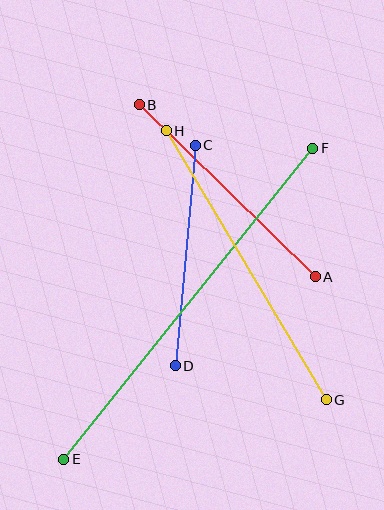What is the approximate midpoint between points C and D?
The midpoint is at approximately (185, 256) pixels.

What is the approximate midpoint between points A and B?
The midpoint is at approximately (227, 191) pixels.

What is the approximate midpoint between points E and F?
The midpoint is at approximately (188, 304) pixels.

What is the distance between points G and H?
The distance is approximately 313 pixels.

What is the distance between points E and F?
The distance is approximately 398 pixels.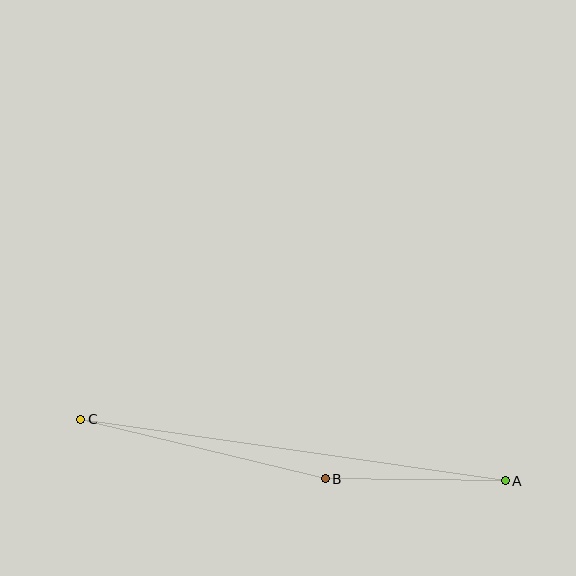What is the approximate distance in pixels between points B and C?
The distance between B and C is approximately 252 pixels.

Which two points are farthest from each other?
Points A and C are farthest from each other.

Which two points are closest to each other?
Points A and B are closest to each other.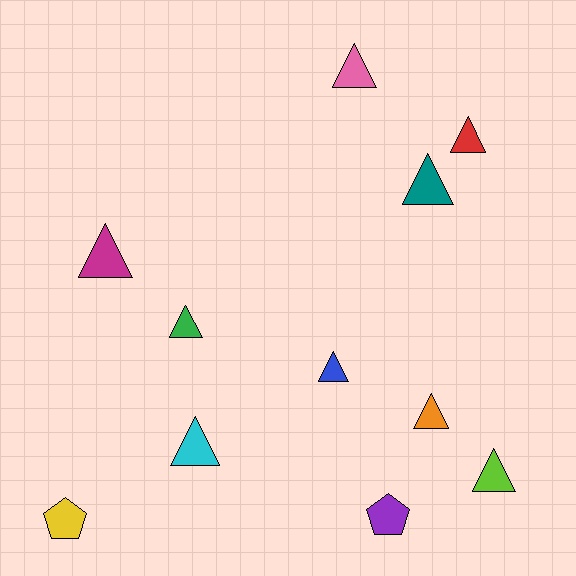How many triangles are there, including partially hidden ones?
There are 9 triangles.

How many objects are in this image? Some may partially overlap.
There are 11 objects.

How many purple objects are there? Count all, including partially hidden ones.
There is 1 purple object.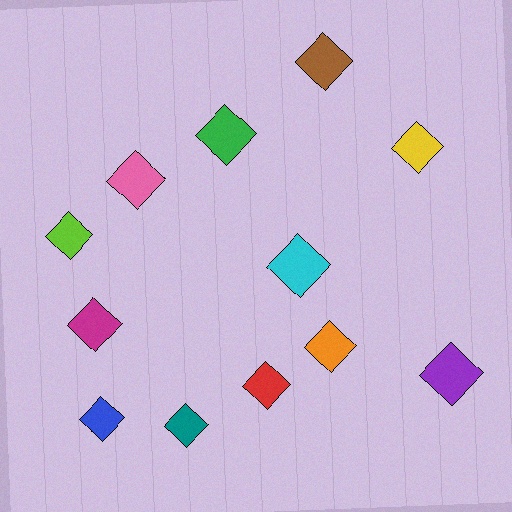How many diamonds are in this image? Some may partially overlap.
There are 12 diamonds.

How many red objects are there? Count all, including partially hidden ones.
There is 1 red object.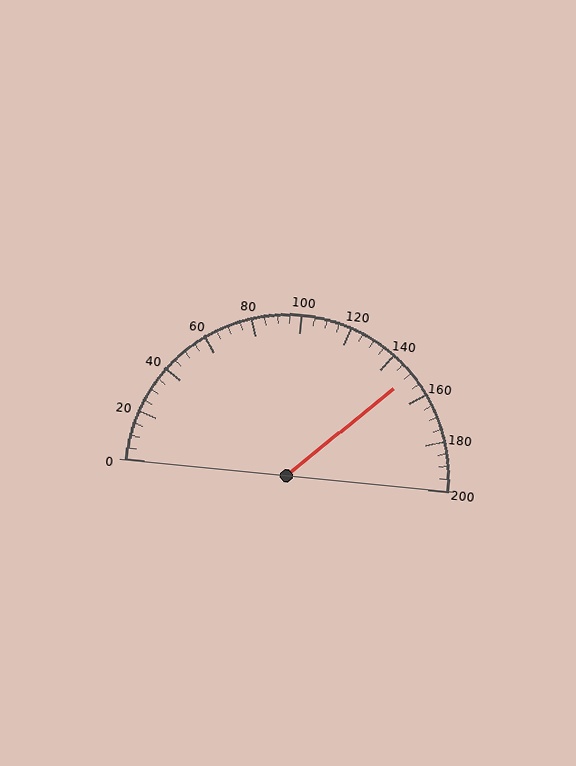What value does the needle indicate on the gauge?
The needle indicates approximately 150.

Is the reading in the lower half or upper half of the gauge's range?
The reading is in the upper half of the range (0 to 200).